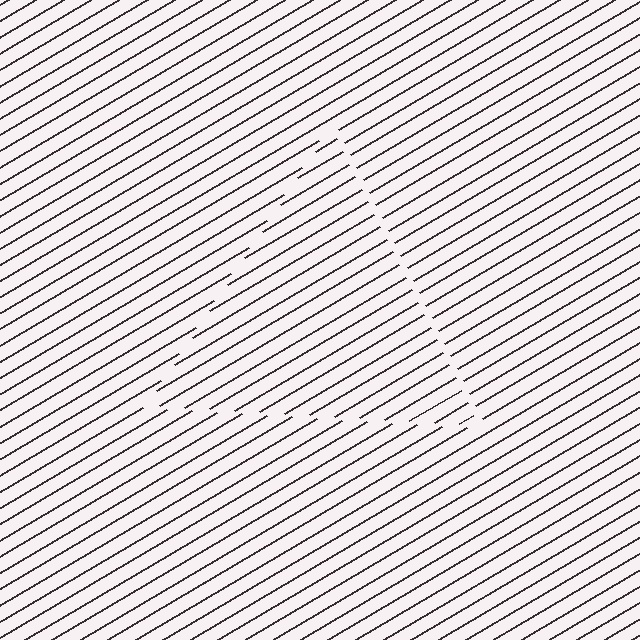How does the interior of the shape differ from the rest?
The interior of the shape contains the same grating, shifted by half a period — the contour is defined by the phase discontinuity where line-ends from the inner and outer gratings abut.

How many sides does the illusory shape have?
3 sides — the line-ends trace a triangle.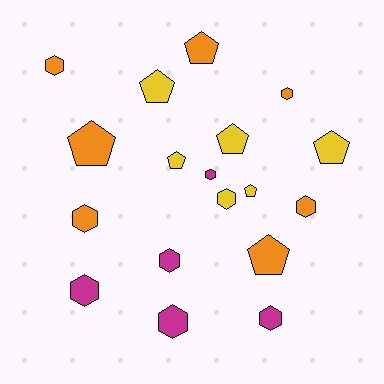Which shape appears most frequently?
Hexagon, with 10 objects.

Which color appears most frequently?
Orange, with 7 objects.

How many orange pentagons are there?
There are 3 orange pentagons.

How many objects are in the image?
There are 18 objects.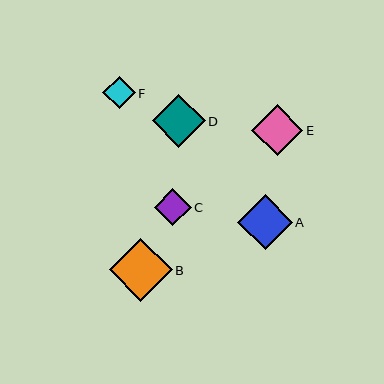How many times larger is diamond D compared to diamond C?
Diamond D is approximately 1.4 times the size of diamond C.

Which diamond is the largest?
Diamond B is the largest with a size of approximately 62 pixels.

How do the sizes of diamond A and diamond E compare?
Diamond A and diamond E are approximately the same size.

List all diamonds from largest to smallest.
From largest to smallest: B, A, D, E, C, F.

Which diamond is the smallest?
Diamond F is the smallest with a size of approximately 32 pixels.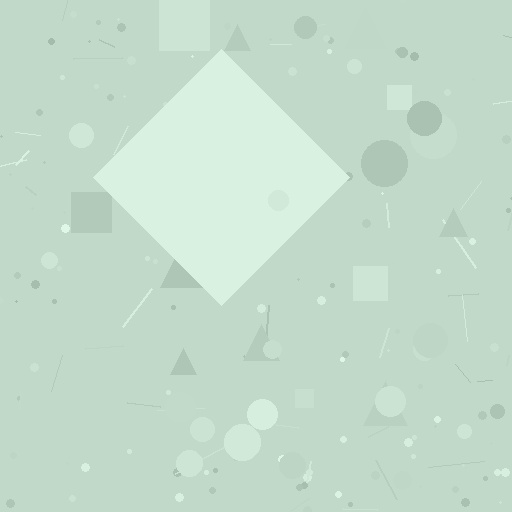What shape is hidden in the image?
A diamond is hidden in the image.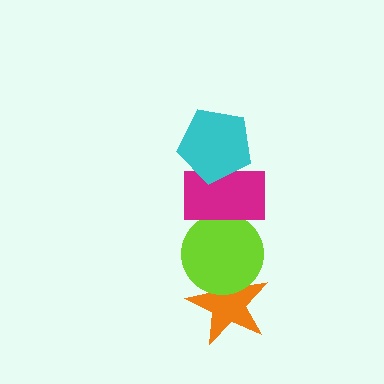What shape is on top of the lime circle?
The magenta rectangle is on top of the lime circle.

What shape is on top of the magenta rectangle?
The cyan pentagon is on top of the magenta rectangle.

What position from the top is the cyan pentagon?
The cyan pentagon is 1st from the top.